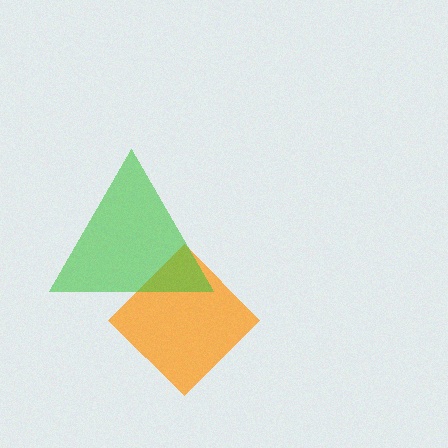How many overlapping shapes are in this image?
There are 2 overlapping shapes in the image.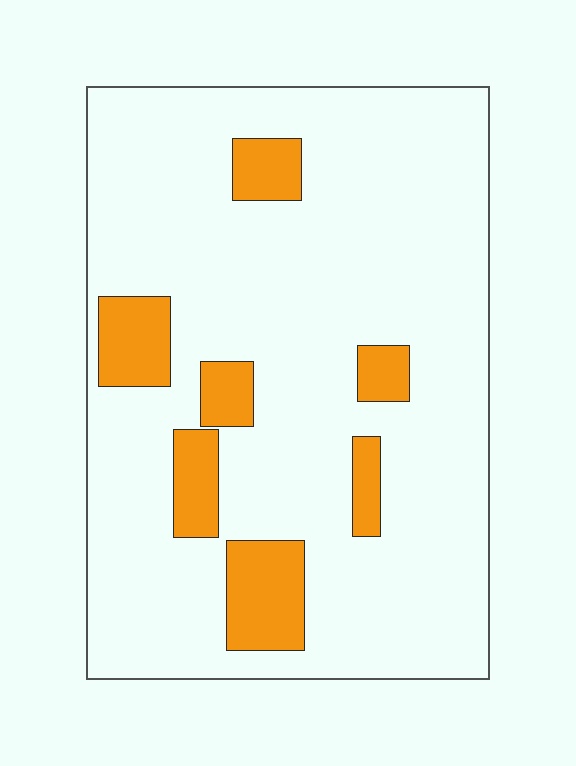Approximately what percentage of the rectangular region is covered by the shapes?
Approximately 15%.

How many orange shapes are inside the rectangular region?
7.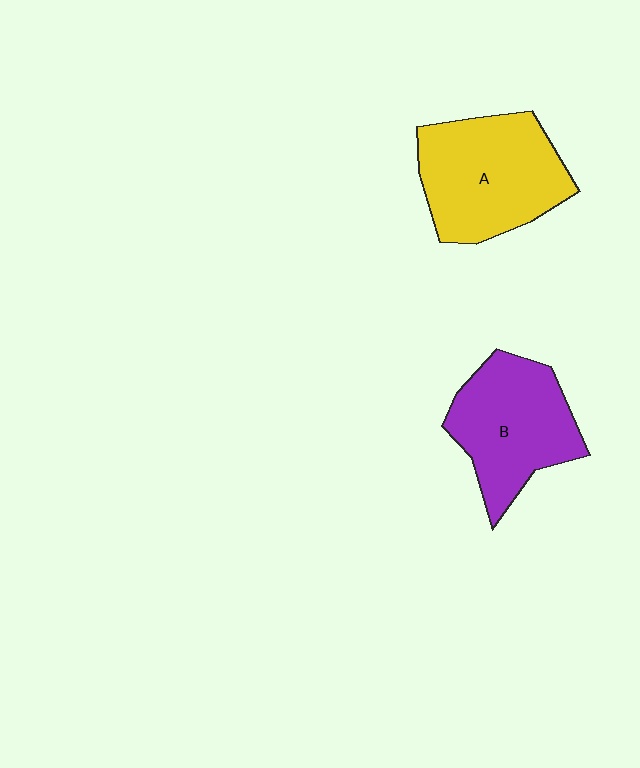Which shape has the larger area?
Shape A (yellow).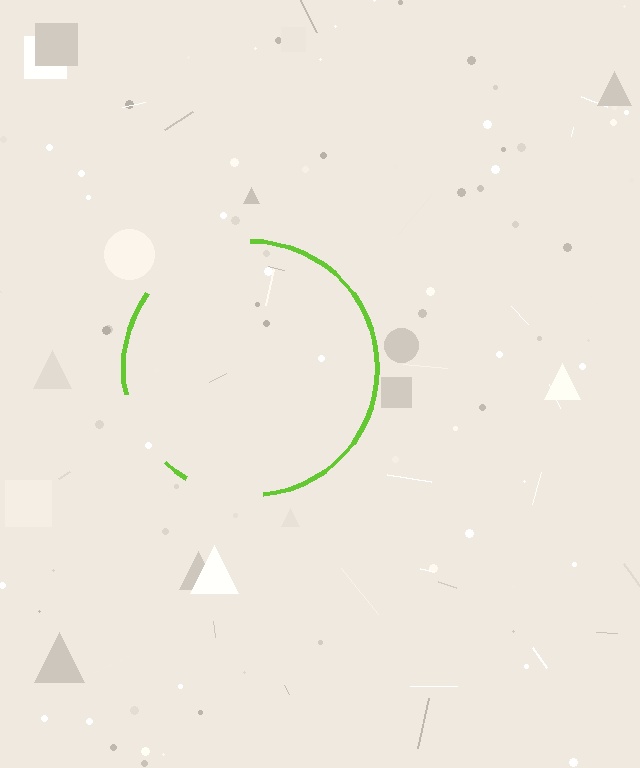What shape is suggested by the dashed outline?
The dashed outline suggests a circle.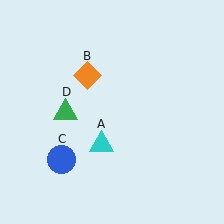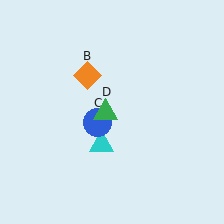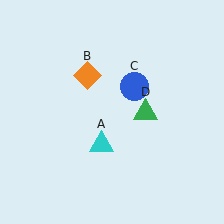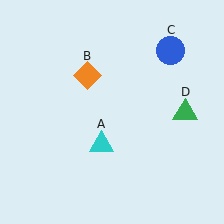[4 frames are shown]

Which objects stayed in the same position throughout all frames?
Cyan triangle (object A) and orange diamond (object B) remained stationary.